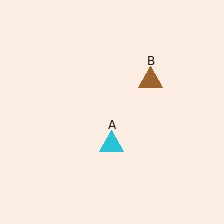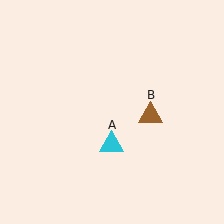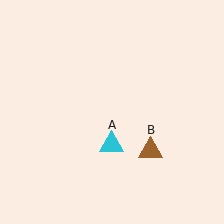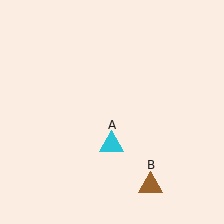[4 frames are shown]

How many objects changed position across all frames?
1 object changed position: brown triangle (object B).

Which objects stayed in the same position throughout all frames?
Cyan triangle (object A) remained stationary.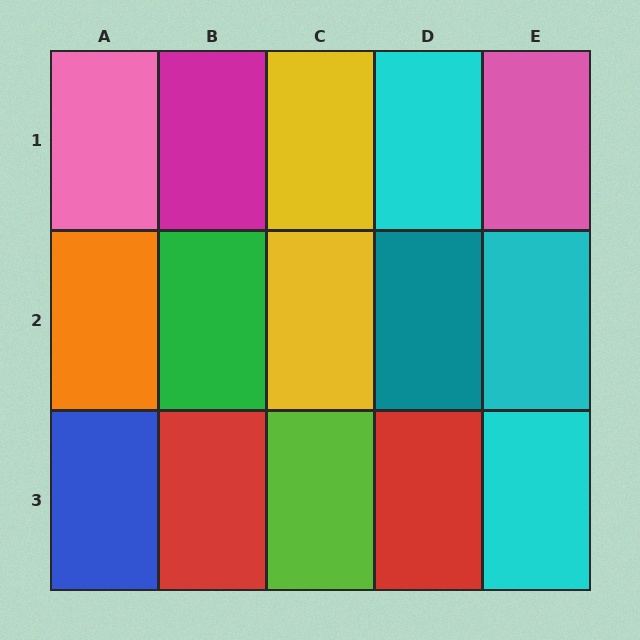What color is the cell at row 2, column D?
Teal.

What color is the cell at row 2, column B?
Green.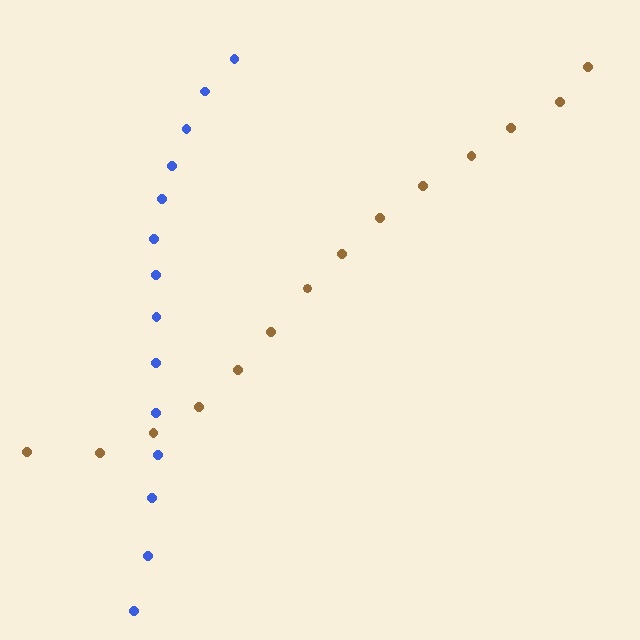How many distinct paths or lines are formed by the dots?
There are 2 distinct paths.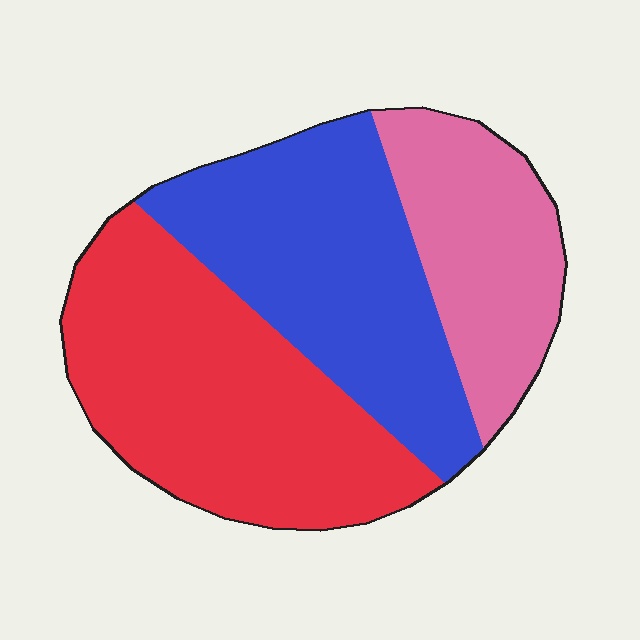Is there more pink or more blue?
Blue.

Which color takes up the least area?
Pink, at roughly 25%.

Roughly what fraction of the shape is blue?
Blue takes up about three eighths (3/8) of the shape.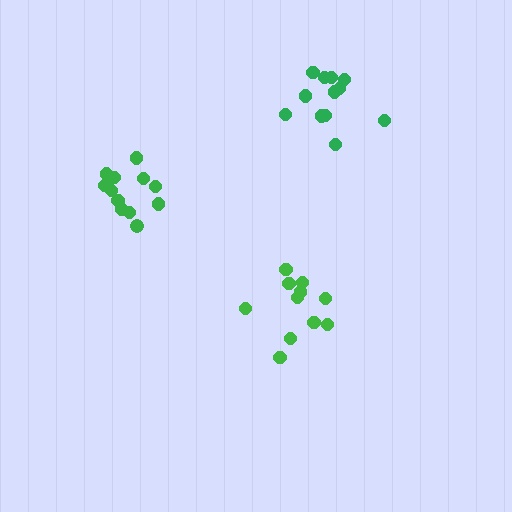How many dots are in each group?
Group 1: 11 dots, Group 2: 12 dots, Group 3: 12 dots (35 total).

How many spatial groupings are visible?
There are 3 spatial groupings.